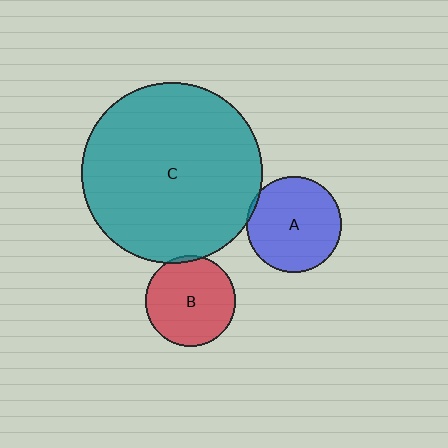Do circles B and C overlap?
Yes.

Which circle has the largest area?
Circle C (teal).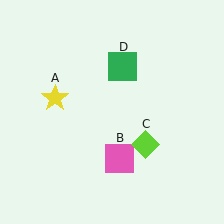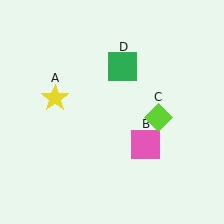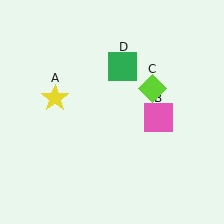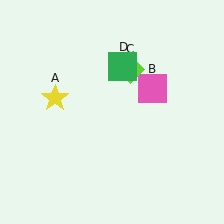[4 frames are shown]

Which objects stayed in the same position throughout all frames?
Yellow star (object A) and green square (object D) remained stationary.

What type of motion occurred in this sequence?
The pink square (object B), lime diamond (object C) rotated counterclockwise around the center of the scene.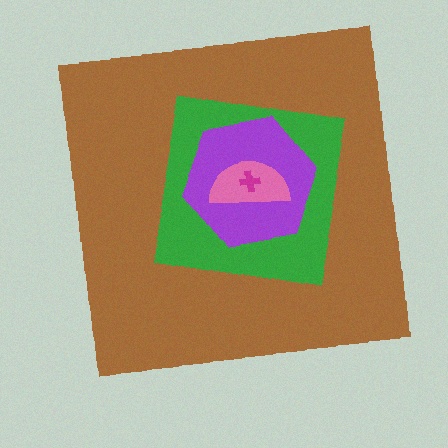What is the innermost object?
The magenta cross.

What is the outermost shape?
The brown square.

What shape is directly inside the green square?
The purple hexagon.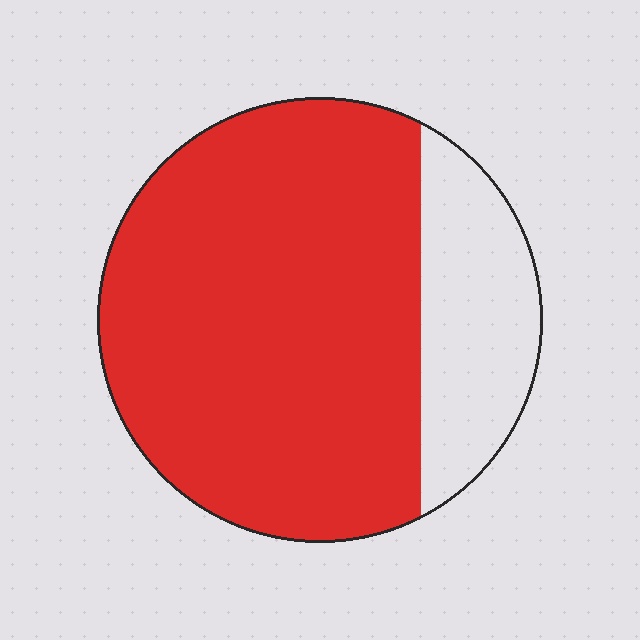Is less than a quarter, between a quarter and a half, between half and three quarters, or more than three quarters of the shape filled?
More than three quarters.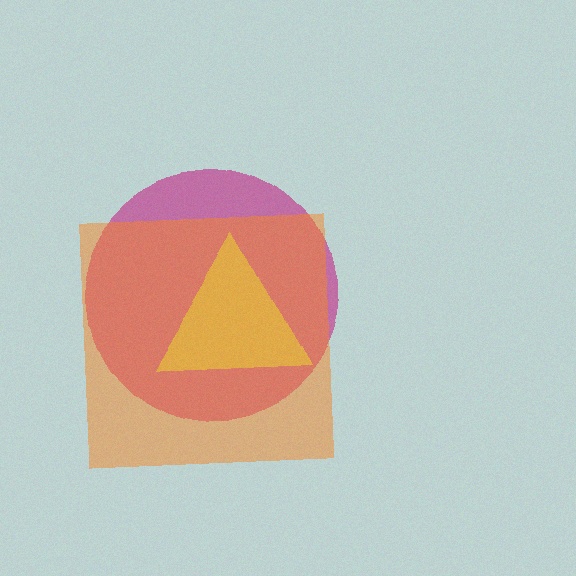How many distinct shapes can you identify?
There are 3 distinct shapes: a magenta circle, an orange square, a yellow triangle.